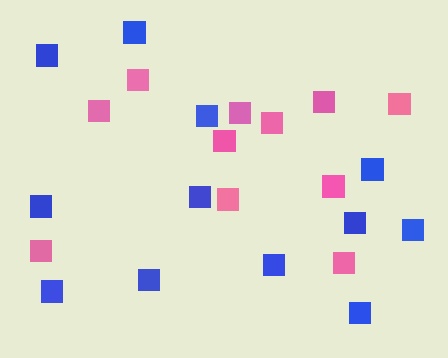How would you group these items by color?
There are 2 groups: one group of blue squares (12) and one group of pink squares (11).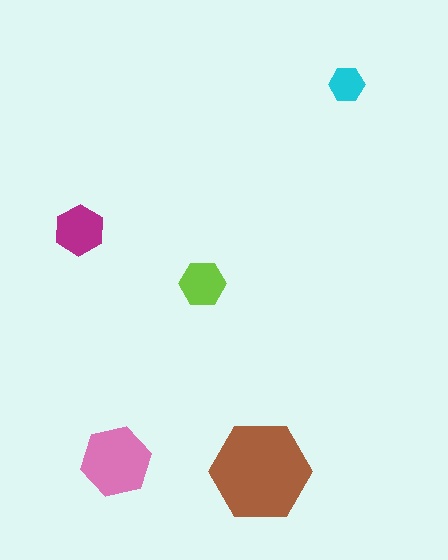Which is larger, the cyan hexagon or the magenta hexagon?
The magenta one.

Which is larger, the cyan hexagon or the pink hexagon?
The pink one.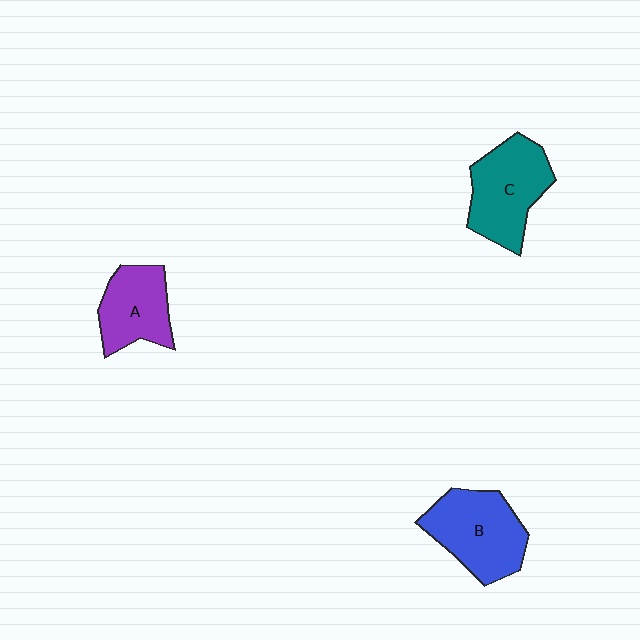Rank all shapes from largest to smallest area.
From largest to smallest: B (blue), C (teal), A (purple).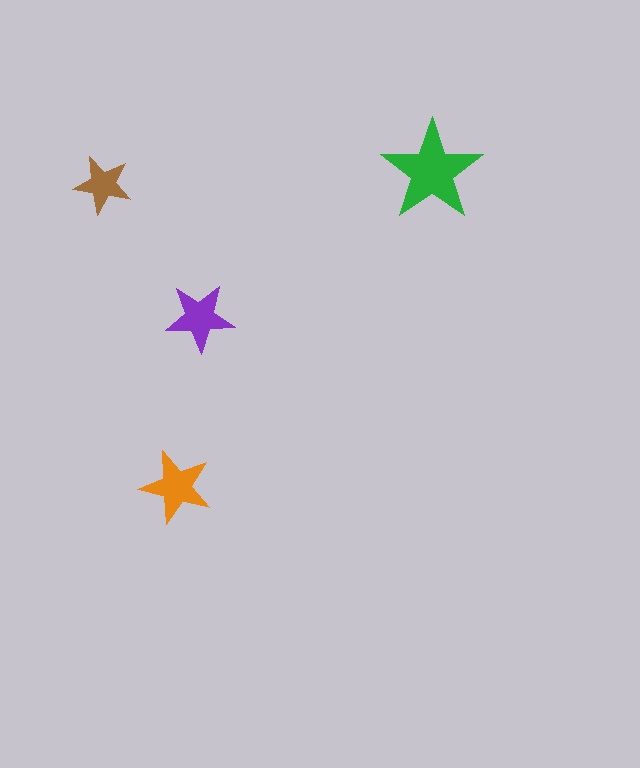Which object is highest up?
The green star is topmost.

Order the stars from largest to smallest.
the green one, the orange one, the purple one, the brown one.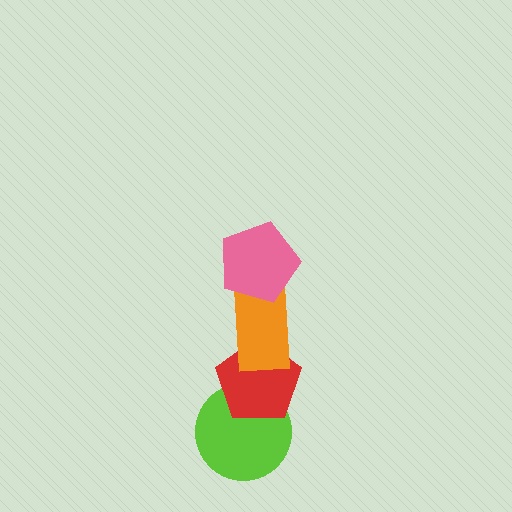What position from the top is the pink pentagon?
The pink pentagon is 1st from the top.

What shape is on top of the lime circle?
The red pentagon is on top of the lime circle.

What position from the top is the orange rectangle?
The orange rectangle is 2nd from the top.